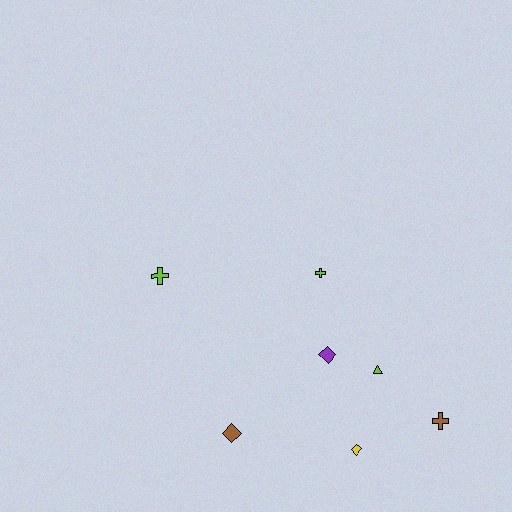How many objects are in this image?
There are 7 objects.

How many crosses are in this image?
There are 3 crosses.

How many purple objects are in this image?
There is 1 purple object.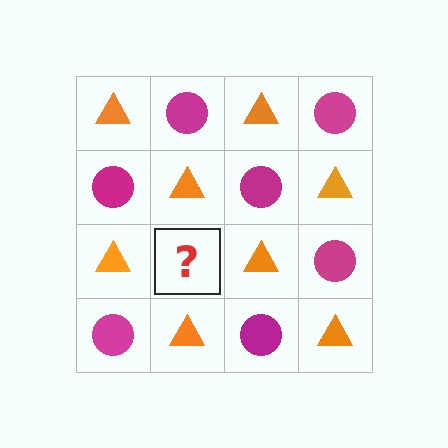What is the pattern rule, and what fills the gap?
The rule is that it alternates orange triangle and magenta circle in a checkerboard pattern. The gap should be filled with a magenta circle.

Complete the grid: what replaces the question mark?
The question mark should be replaced with a magenta circle.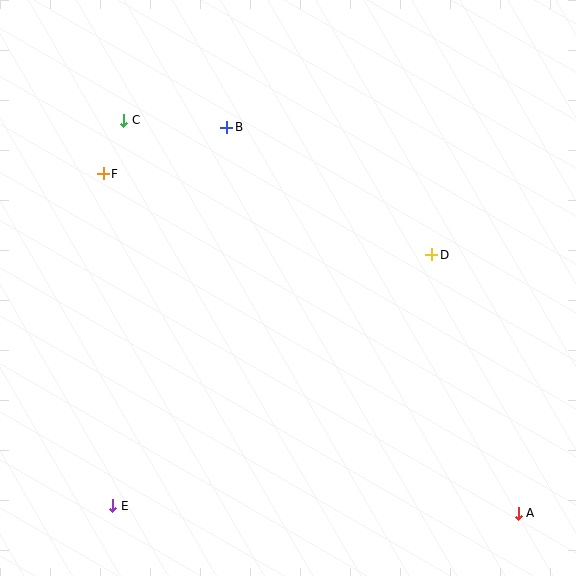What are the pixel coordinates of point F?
Point F is at (103, 174).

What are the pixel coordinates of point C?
Point C is at (124, 120).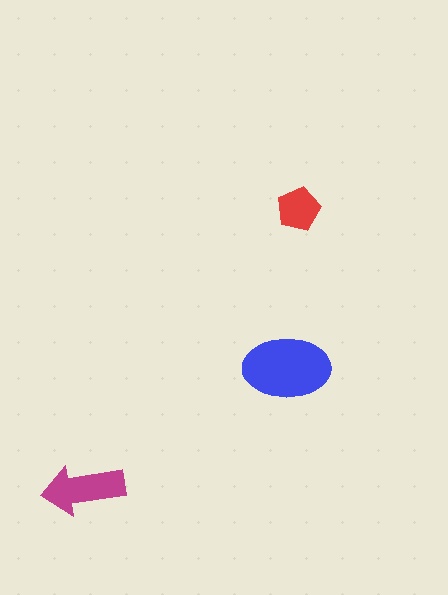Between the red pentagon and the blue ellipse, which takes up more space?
The blue ellipse.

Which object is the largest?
The blue ellipse.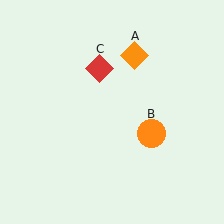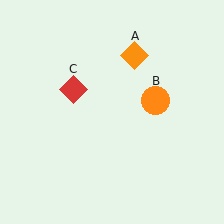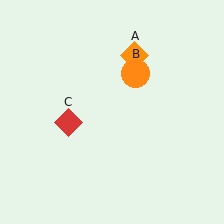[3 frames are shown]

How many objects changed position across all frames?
2 objects changed position: orange circle (object B), red diamond (object C).